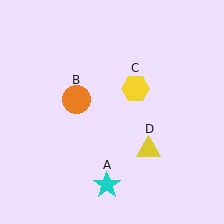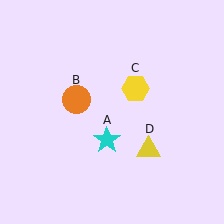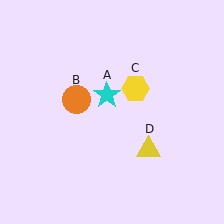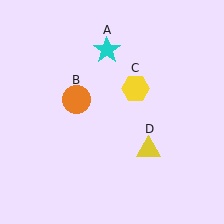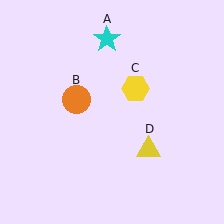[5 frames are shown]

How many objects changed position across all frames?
1 object changed position: cyan star (object A).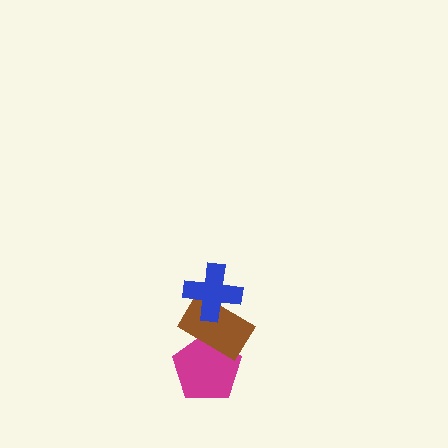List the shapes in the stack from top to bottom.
From top to bottom: the blue cross, the brown rectangle, the magenta pentagon.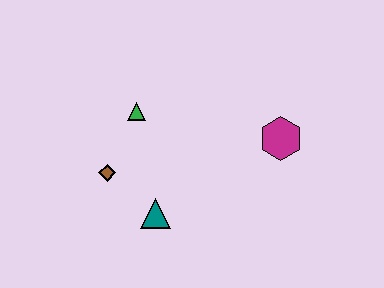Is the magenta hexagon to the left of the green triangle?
No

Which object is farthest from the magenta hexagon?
The brown diamond is farthest from the magenta hexagon.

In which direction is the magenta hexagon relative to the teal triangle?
The magenta hexagon is to the right of the teal triangle.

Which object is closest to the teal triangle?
The brown diamond is closest to the teal triangle.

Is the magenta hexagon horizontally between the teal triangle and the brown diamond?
No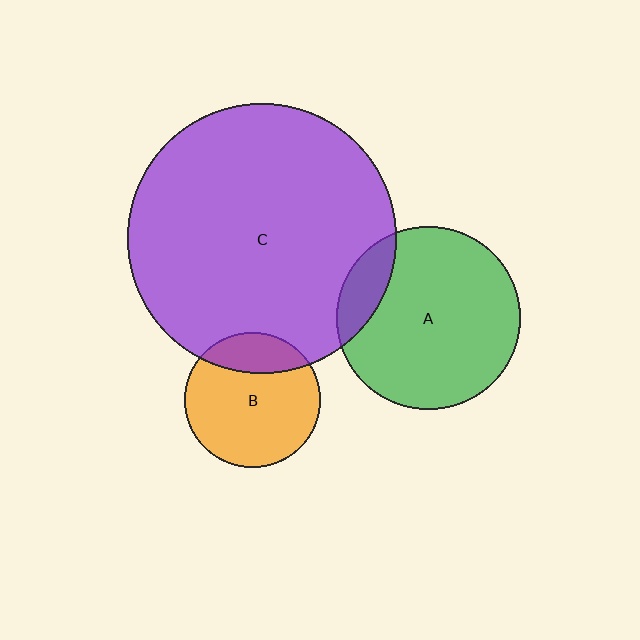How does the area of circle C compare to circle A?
Approximately 2.2 times.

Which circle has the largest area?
Circle C (purple).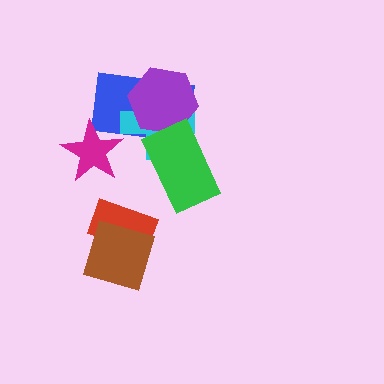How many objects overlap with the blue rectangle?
4 objects overlap with the blue rectangle.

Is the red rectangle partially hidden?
Yes, it is partially covered by another shape.